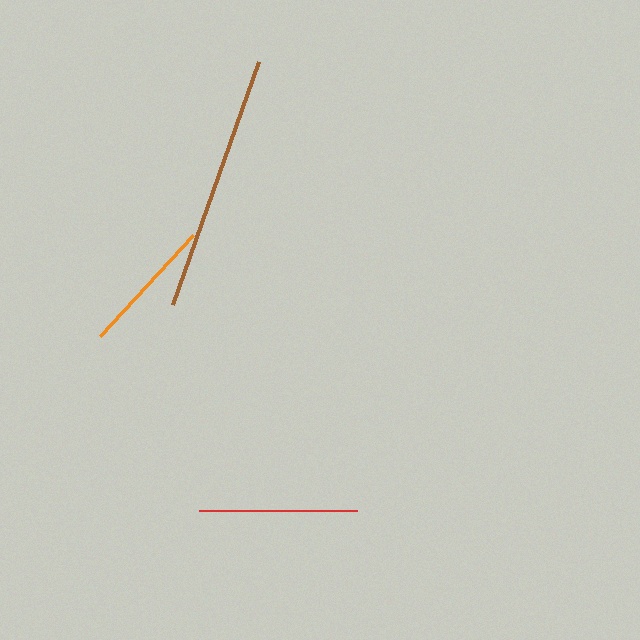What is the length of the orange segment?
The orange segment is approximately 136 pixels long.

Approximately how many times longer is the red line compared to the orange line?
The red line is approximately 1.2 times the length of the orange line.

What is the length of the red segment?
The red segment is approximately 158 pixels long.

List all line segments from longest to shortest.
From longest to shortest: brown, red, orange.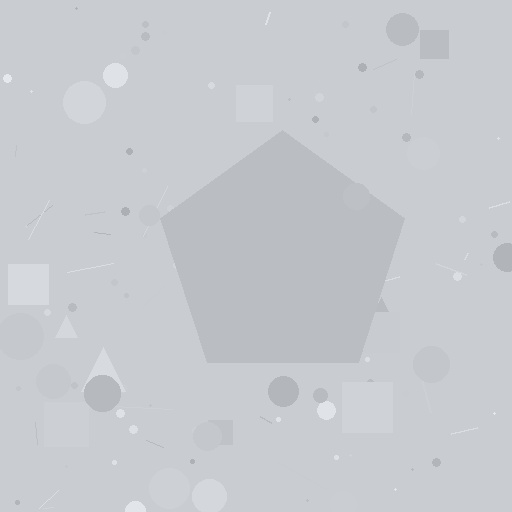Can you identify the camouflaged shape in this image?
The camouflaged shape is a pentagon.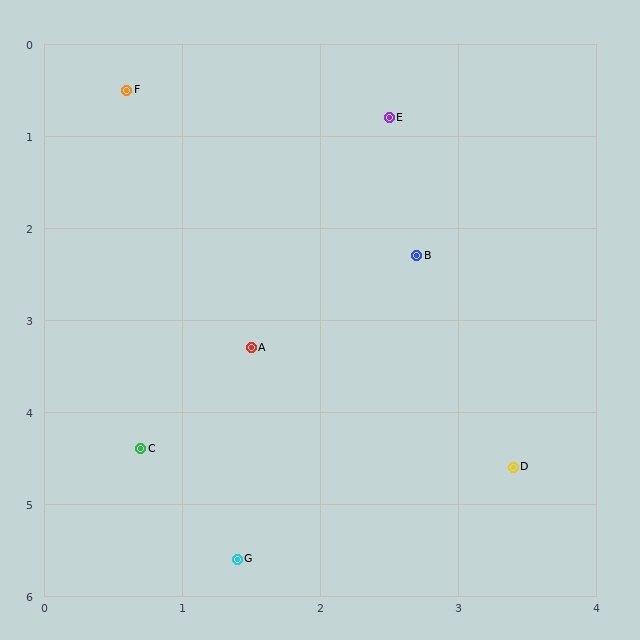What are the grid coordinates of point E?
Point E is at approximately (2.5, 0.8).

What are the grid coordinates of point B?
Point B is at approximately (2.7, 2.3).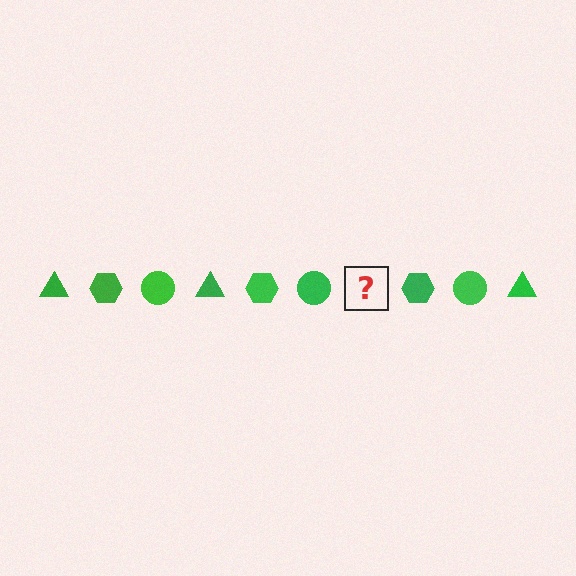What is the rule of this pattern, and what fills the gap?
The rule is that the pattern cycles through triangle, hexagon, circle shapes in green. The gap should be filled with a green triangle.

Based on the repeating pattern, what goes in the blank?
The blank should be a green triangle.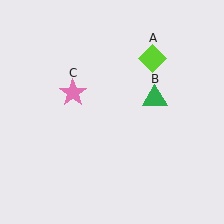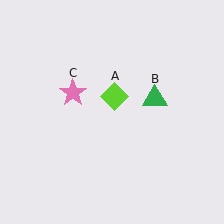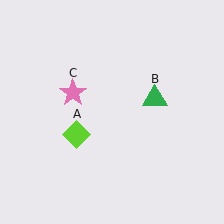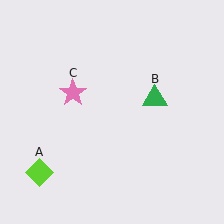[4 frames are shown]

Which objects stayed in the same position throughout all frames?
Green triangle (object B) and pink star (object C) remained stationary.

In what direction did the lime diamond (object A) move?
The lime diamond (object A) moved down and to the left.